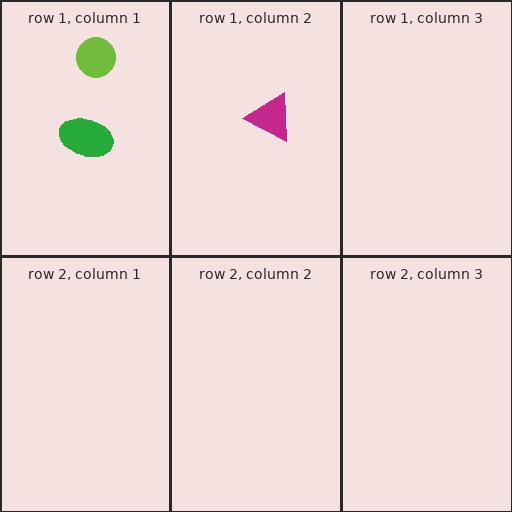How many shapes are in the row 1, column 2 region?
1.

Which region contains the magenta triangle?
The row 1, column 2 region.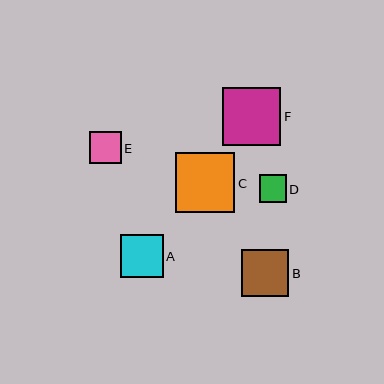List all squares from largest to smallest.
From largest to smallest: C, F, B, A, E, D.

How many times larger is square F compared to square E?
Square F is approximately 1.8 times the size of square E.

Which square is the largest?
Square C is the largest with a size of approximately 60 pixels.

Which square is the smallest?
Square D is the smallest with a size of approximately 27 pixels.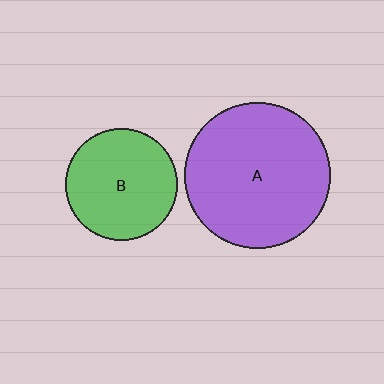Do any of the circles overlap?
No, none of the circles overlap.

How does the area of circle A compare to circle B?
Approximately 1.7 times.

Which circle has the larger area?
Circle A (purple).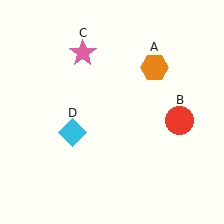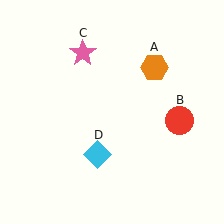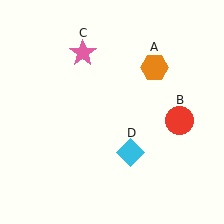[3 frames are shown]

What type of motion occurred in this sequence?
The cyan diamond (object D) rotated counterclockwise around the center of the scene.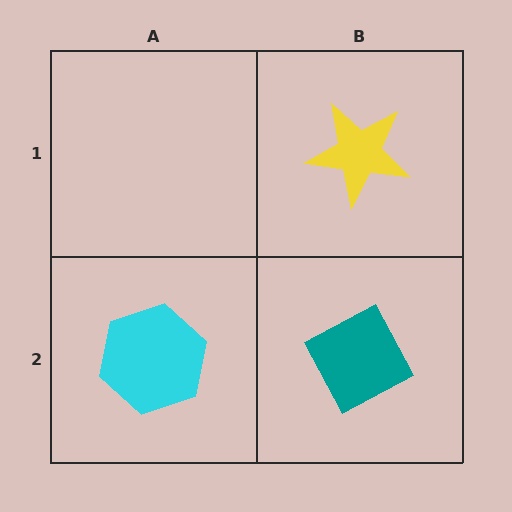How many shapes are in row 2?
2 shapes.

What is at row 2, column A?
A cyan hexagon.